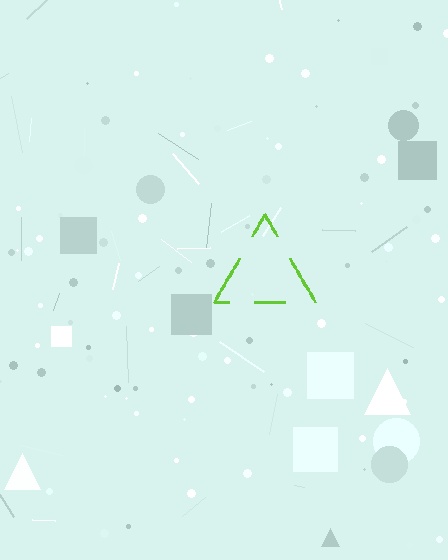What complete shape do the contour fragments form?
The contour fragments form a triangle.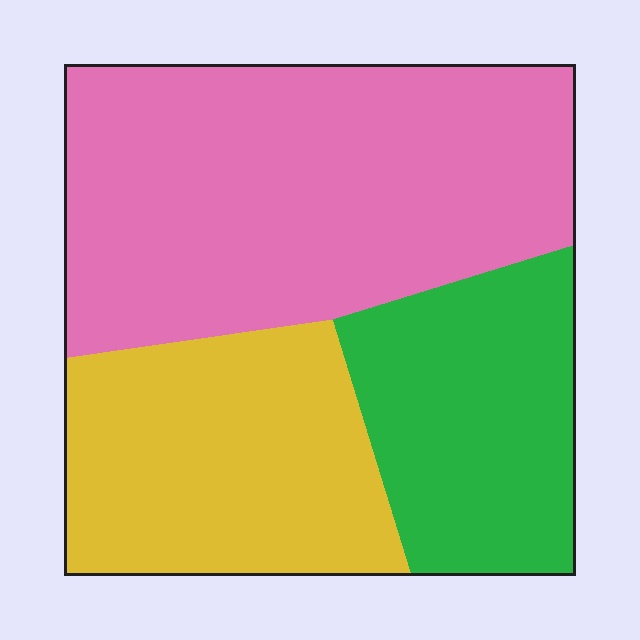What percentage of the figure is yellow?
Yellow takes up about one quarter (1/4) of the figure.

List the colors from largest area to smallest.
From largest to smallest: pink, yellow, green.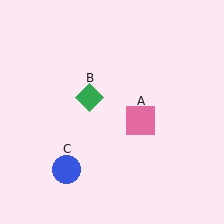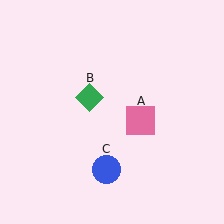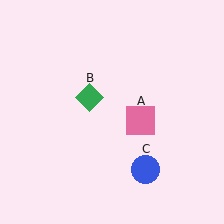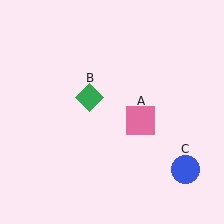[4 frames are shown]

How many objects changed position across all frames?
1 object changed position: blue circle (object C).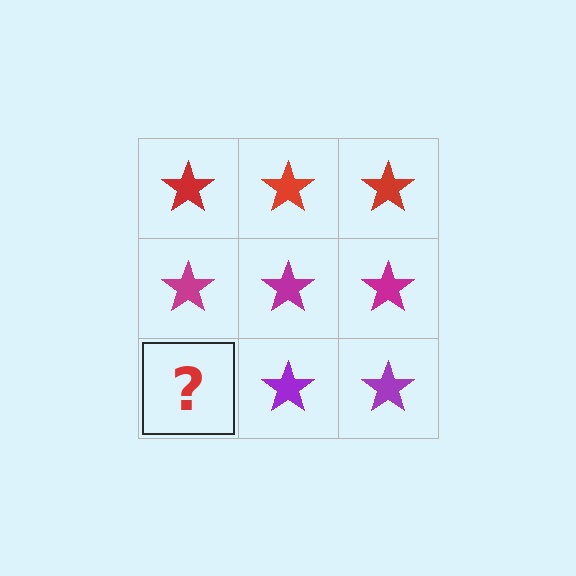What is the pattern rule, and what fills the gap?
The rule is that each row has a consistent color. The gap should be filled with a purple star.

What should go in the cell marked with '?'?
The missing cell should contain a purple star.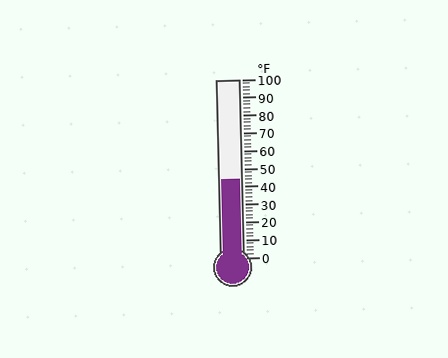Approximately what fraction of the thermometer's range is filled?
The thermometer is filled to approximately 45% of its range.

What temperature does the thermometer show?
The thermometer shows approximately 44°F.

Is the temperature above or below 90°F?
The temperature is below 90°F.